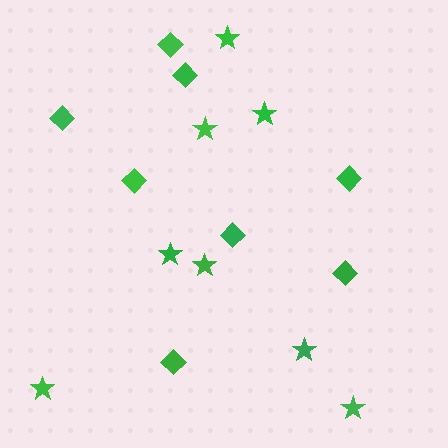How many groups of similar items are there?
There are 2 groups: one group of diamonds (8) and one group of stars (8).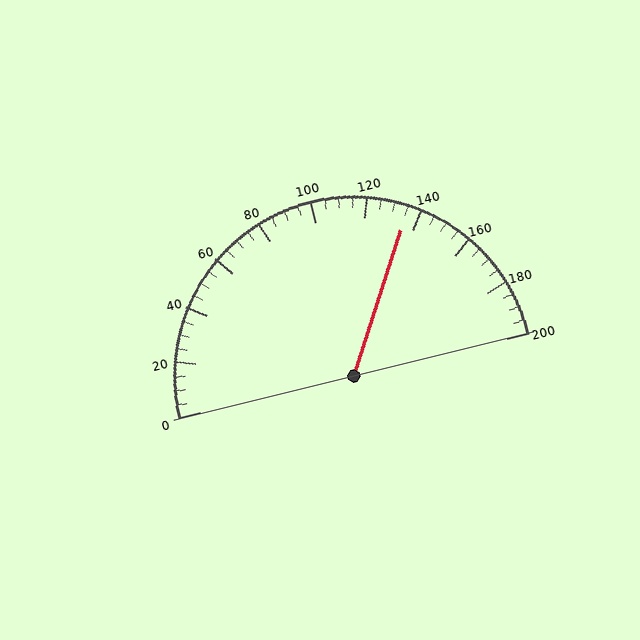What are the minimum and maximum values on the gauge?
The gauge ranges from 0 to 200.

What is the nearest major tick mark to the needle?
The nearest major tick mark is 140.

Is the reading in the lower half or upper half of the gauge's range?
The reading is in the upper half of the range (0 to 200).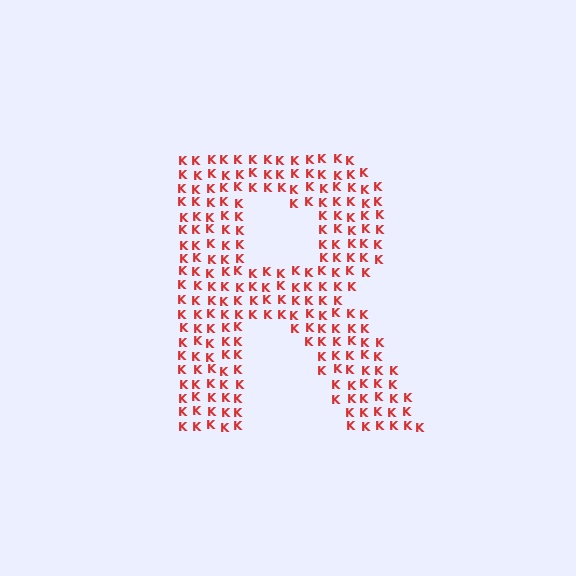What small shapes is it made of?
It is made of small letter K's.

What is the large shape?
The large shape is the letter R.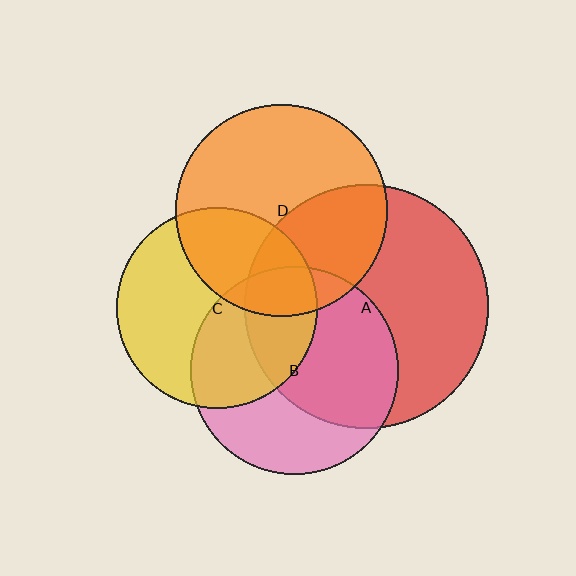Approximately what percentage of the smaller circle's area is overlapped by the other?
Approximately 55%.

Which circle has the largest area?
Circle A (red).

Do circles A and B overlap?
Yes.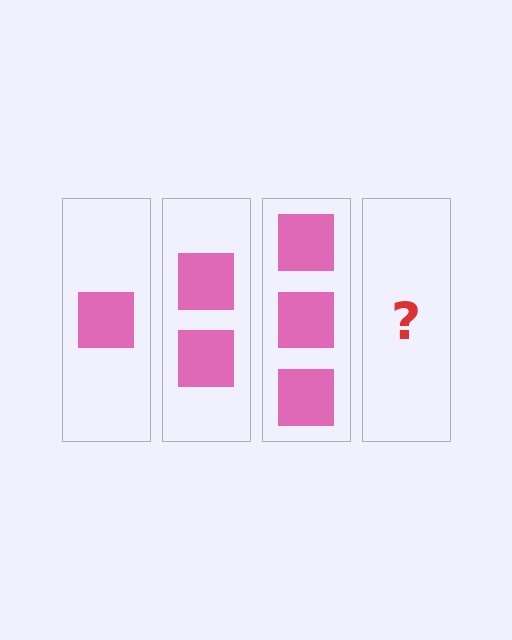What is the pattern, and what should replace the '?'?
The pattern is that each step adds one more square. The '?' should be 4 squares.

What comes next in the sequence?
The next element should be 4 squares.